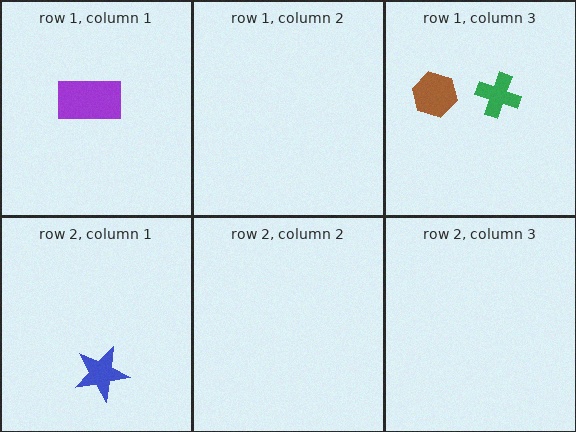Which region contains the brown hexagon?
The row 1, column 3 region.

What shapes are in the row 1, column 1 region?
The purple rectangle.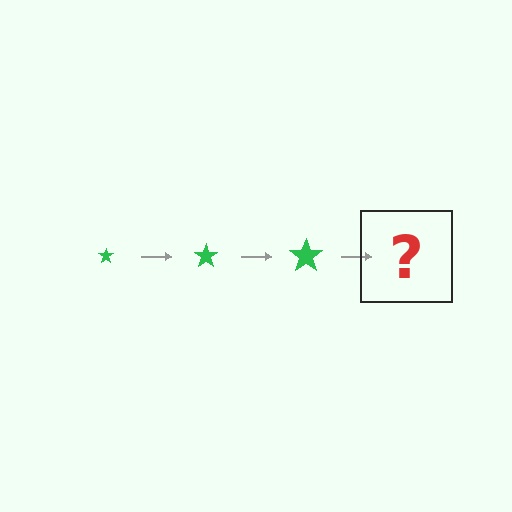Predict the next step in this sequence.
The next step is a green star, larger than the previous one.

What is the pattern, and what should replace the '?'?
The pattern is that the star gets progressively larger each step. The '?' should be a green star, larger than the previous one.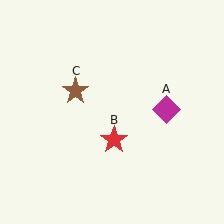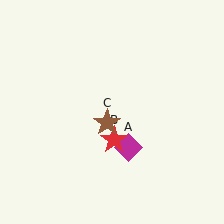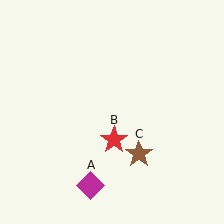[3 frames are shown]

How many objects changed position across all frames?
2 objects changed position: magenta diamond (object A), brown star (object C).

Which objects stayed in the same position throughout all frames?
Red star (object B) remained stationary.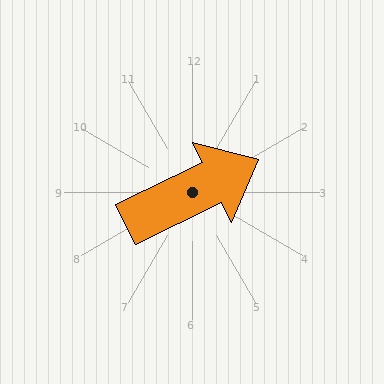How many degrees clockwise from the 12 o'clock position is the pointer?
Approximately 64 degrees.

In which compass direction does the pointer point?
Northeast.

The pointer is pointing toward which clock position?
Roughly 2 o'clock.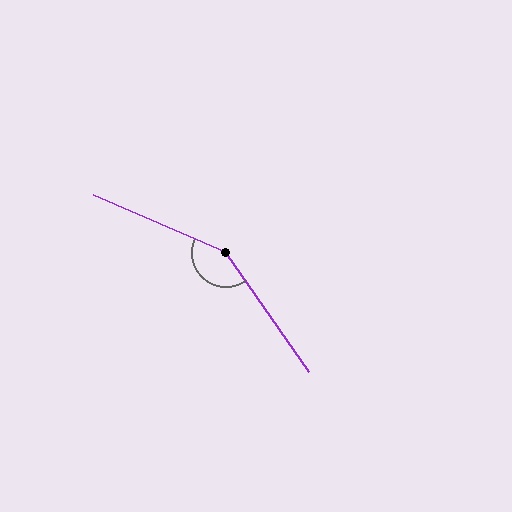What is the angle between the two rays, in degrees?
Approximately 148 degrees.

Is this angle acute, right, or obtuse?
It is obtuse.